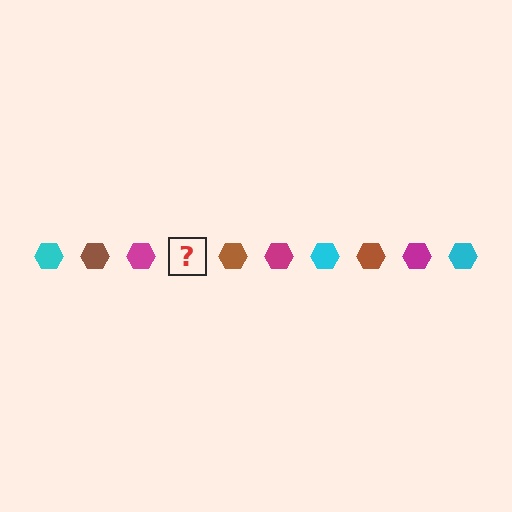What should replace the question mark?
The question mark should be replaced with a cyan hexagon.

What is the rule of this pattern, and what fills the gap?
The rule is that the pattern cycles through cyan, brown, magenta hexagons. The gap should be filled with a cyan hexagon.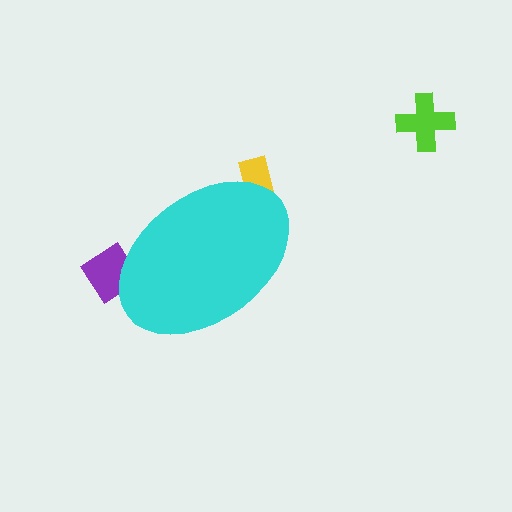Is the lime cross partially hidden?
No, the lime cross is fully visible.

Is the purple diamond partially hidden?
Yes, the purple diamond is partially hidden behind the cyan ellipse.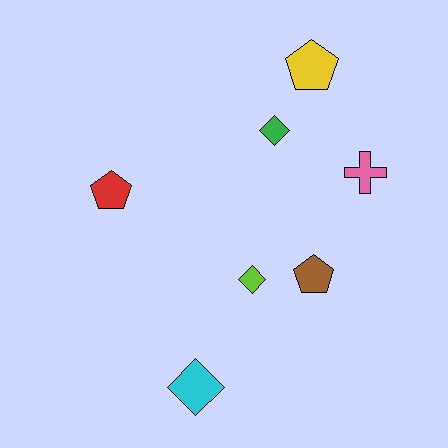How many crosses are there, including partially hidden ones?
There is 1 cross.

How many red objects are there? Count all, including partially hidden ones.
There is 1 red object.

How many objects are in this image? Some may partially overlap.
There are 7 objects.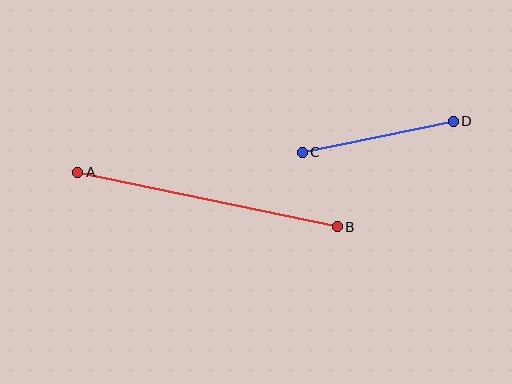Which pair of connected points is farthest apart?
Points A and B are farthest apart.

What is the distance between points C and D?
The distance is approximately 154 pixels.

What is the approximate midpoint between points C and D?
The midpoint is at approximately (378, 137) pixels.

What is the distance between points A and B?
The distance is approximately 265 pixels.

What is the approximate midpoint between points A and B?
The midpoint is at approximately (208, 200) pixels.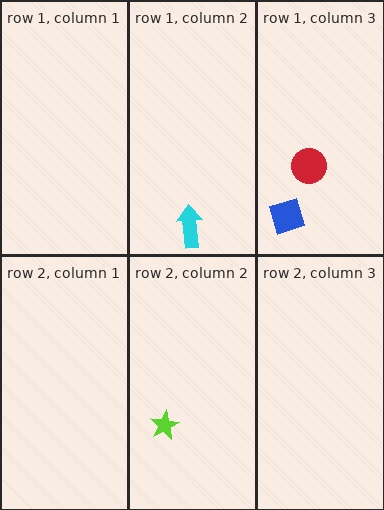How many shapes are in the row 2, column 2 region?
1.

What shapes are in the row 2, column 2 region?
The lime star.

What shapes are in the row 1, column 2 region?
The cyan arrow.